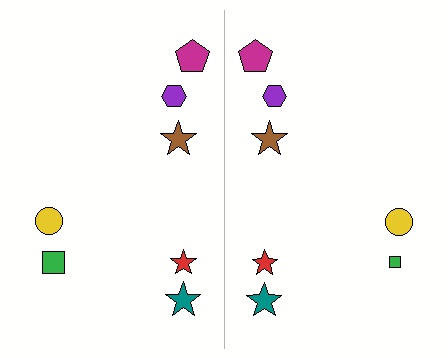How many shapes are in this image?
There are 14 shapes in this image.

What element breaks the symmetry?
The green square on the right side has a different size than its mirror counterpart.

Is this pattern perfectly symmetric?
No, the pattern is not perfectly symmetric. The green square on the right side has a different size than its mirror counterpart.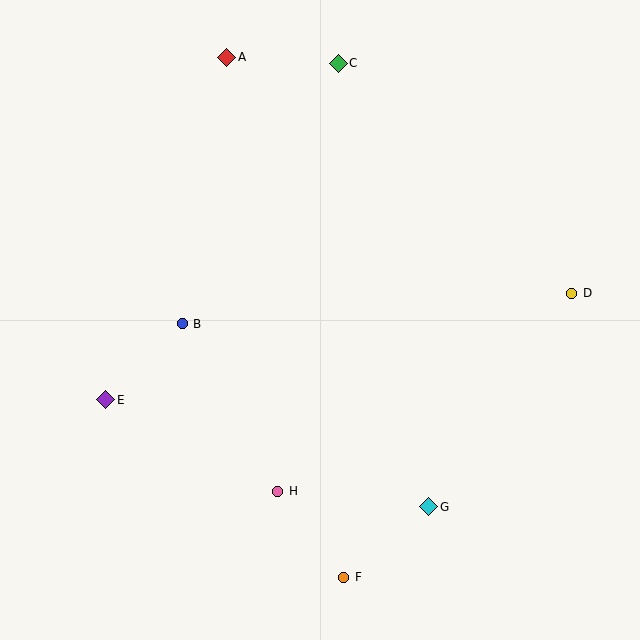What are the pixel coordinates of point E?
Point E is at (106, 400).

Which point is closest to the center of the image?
Point B at (182, 324) is closest to the center.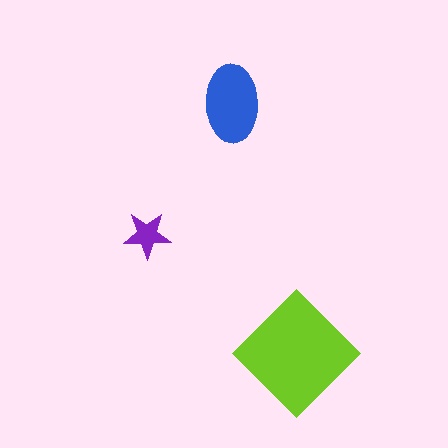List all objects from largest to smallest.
The lime diamond, the blue ellipse, the purple star.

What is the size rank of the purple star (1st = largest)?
3rd.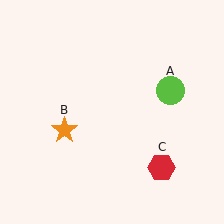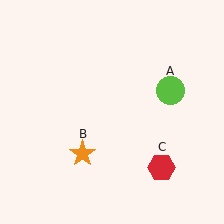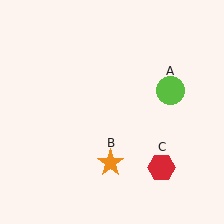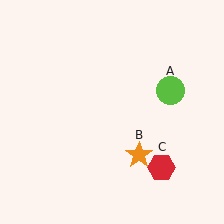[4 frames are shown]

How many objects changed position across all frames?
1 object changed position: orange star (object B).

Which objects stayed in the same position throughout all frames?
Lime circle (object A) and red hexagon (object C) remained stationary.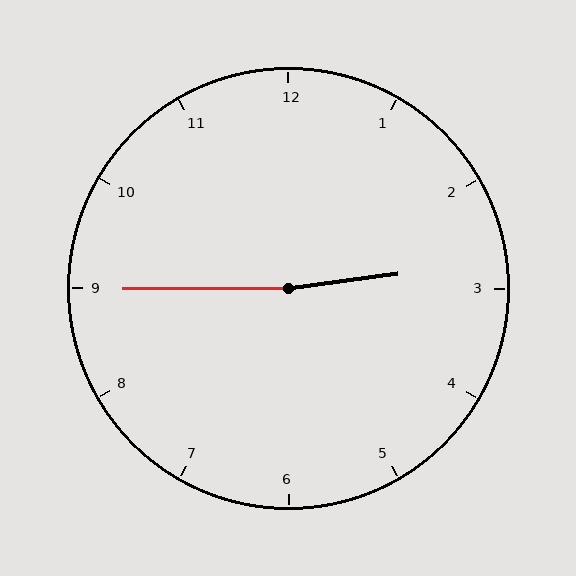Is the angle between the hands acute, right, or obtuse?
It is obtuse.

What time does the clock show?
2:45.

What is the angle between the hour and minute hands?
Approximately 172 degrees.